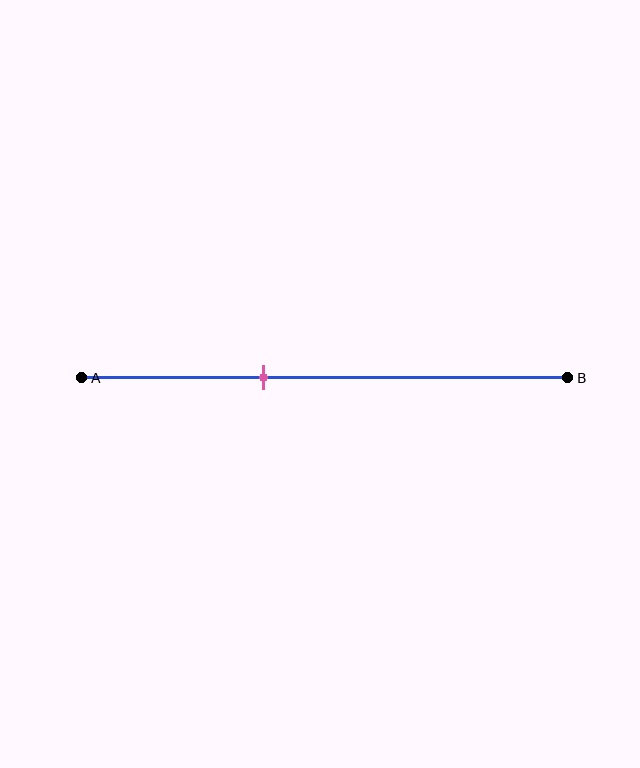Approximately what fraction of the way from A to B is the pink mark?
The pink mark is approximately 35% of the way from A to B.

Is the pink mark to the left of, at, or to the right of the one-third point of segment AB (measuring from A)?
The pink mark is to the right of the one-third point of segment AB.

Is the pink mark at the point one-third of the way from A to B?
No, the mark is at about 35% from A, not at the 33% one-third point.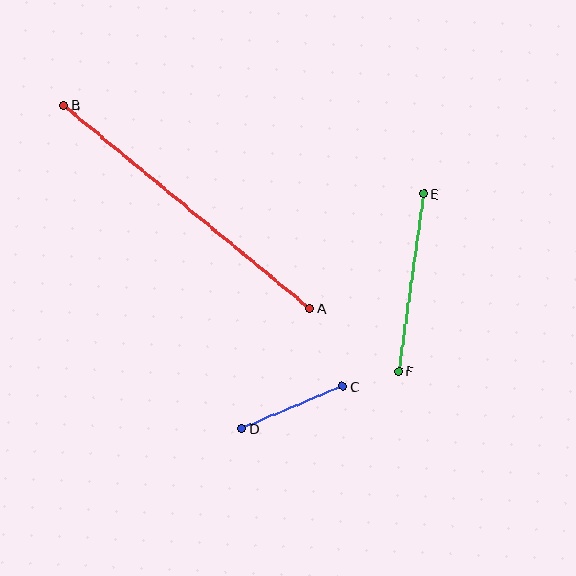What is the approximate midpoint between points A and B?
The midpoint is at approximately (187, 207) pixels.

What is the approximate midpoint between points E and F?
The midpoint is at approximately (411, 283) pixels.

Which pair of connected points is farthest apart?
Points A and B are farthest apart.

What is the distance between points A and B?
The distance is approximately 319 pixels.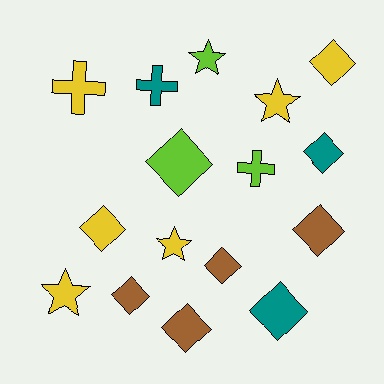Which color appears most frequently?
Yellow, with 6 objects.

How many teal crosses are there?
There is 1 teal cross.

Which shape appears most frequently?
Diamond, with 9 objects.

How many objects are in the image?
There are 16 objects.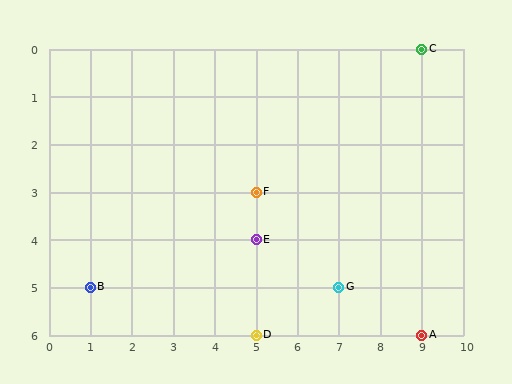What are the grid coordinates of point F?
Point F is at grid coordinates (5, 3).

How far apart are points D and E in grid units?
Points D and E are 2 rows apart.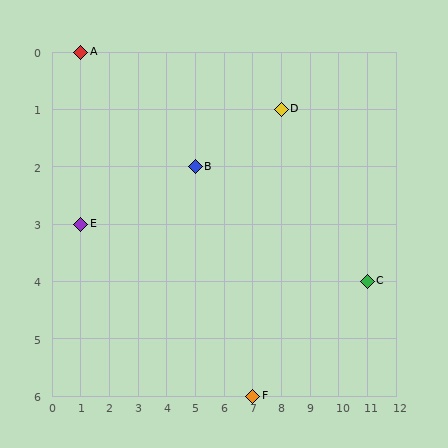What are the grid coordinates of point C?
Point C is at grid coordinates (11, 4).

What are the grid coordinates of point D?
Point D is at grid coordinates (8, 1).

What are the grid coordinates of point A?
Point A is at grid coordinates (1, 0).